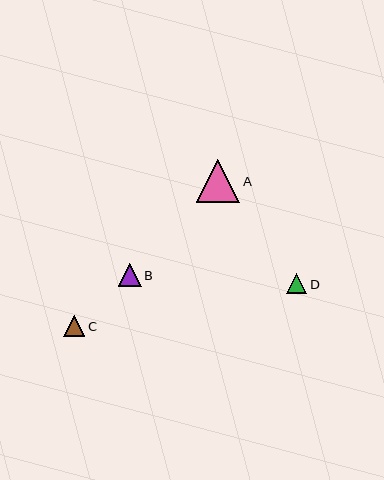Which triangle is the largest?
Triangle A is the largest with a size of approximately 44 pixels.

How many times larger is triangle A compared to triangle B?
Triangle A is approximately 1.9 times the size of triangle B.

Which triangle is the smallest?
Triangle D is the smallest with a size of approximately 20 pixels.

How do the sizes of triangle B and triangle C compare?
Triangle B and triangle C are approximately the same size.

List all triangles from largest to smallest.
From largest to smallest: A, B, C, D.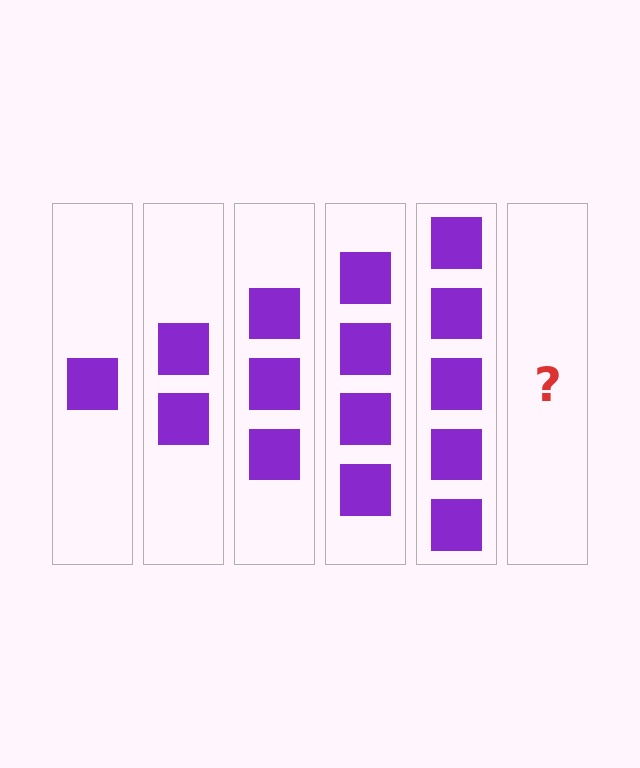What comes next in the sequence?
The next element should be 6 squares.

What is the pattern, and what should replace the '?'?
The pattern is that each step adds one more square. The '?' should be 6 squares.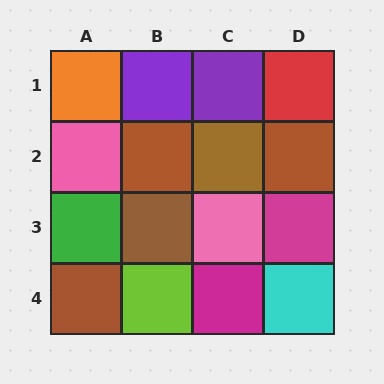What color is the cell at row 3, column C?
Pink.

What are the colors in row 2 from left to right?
Pink, brown, brown, brown.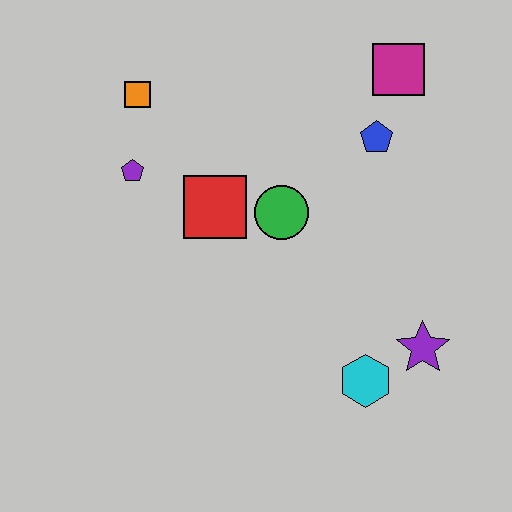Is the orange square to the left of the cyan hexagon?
Yes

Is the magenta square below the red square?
No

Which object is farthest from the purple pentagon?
The purple star is farthest from the purple pentagon.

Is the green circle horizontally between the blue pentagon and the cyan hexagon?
No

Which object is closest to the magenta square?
The blue pentagon is closest to the magenta square.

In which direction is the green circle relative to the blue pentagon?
The green circle is to the left of the blue pentagon.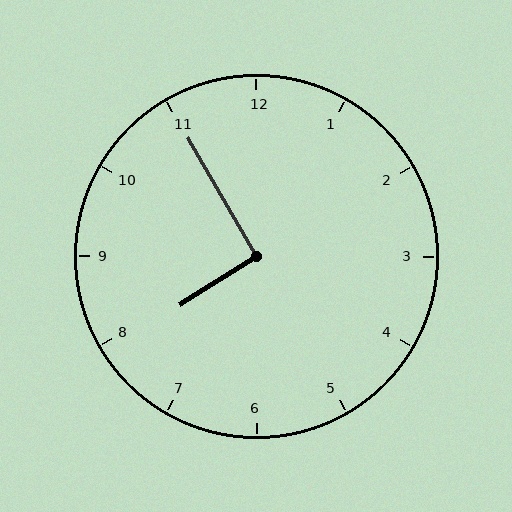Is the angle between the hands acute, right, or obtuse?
It is right.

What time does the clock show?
7:55.